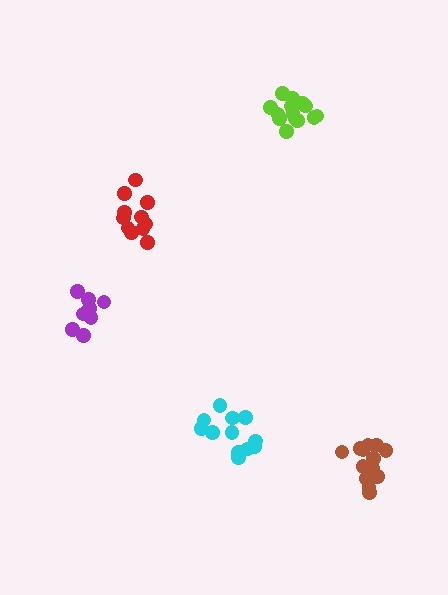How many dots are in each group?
Group 1: 12 dots, Group 2: 9 dots, Group 3: 14 dots, Group 4: 14 dots, Group 5: 11 dots (60 total).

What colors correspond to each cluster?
The clusters are colored: cyan, purple, lime, brown, red.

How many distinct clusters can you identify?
There are 5 distinct clusters.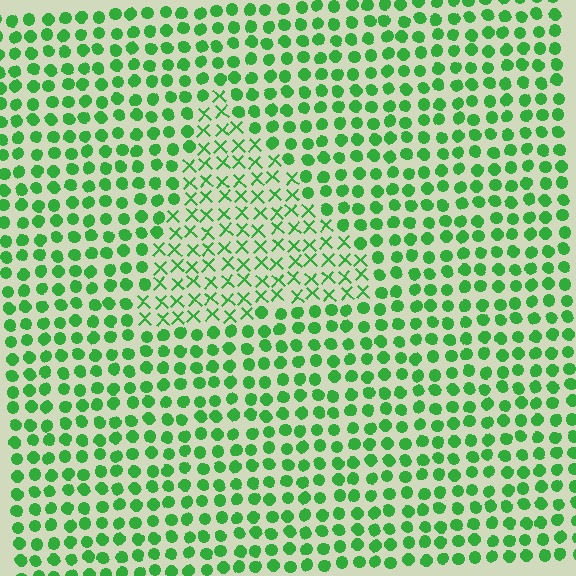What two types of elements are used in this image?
The image uses X marks inside the triangle region and circles outside it.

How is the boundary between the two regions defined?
The boundary is defined by a change in element shape: X marks inside vs. circles outside. All elements share the same color and spacing.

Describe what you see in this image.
The image is filled with small green elements arranged in a uniform grid. A triangle-shaped region contains X marks, while the surrounding area contains circles. The boundary is defined purely by the change in element shape.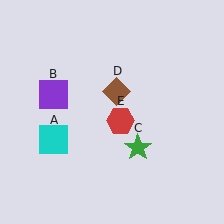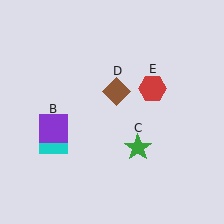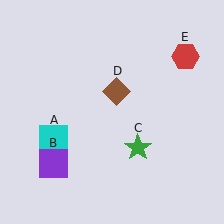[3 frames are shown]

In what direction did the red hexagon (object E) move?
The red hexagon (object E) moved up and to the right.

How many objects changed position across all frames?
2 objects changed position: purple square (object B), red hexagon (object E).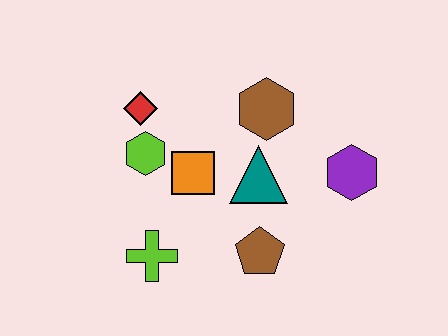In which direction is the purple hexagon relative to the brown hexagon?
The purple hexagon is to the right of the brown hexagon.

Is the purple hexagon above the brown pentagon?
Yes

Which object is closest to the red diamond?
The lime hexagon is closest to the red diamond.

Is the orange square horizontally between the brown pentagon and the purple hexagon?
No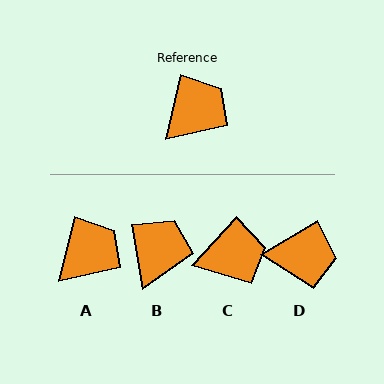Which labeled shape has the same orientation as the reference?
A.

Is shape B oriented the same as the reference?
No, it is off by about 22 degrees.